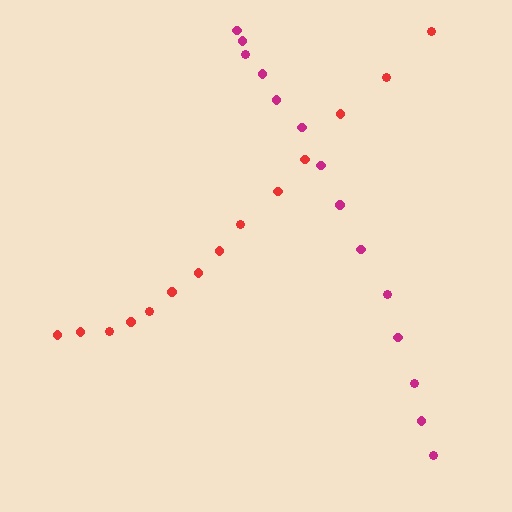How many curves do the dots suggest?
There are 2 distinct paths.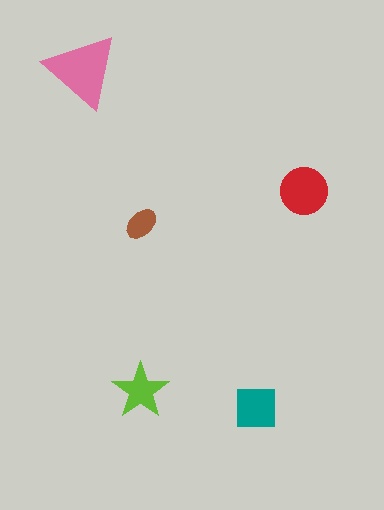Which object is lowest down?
The teal square is bottommost.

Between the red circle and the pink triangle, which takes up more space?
The pink triangle.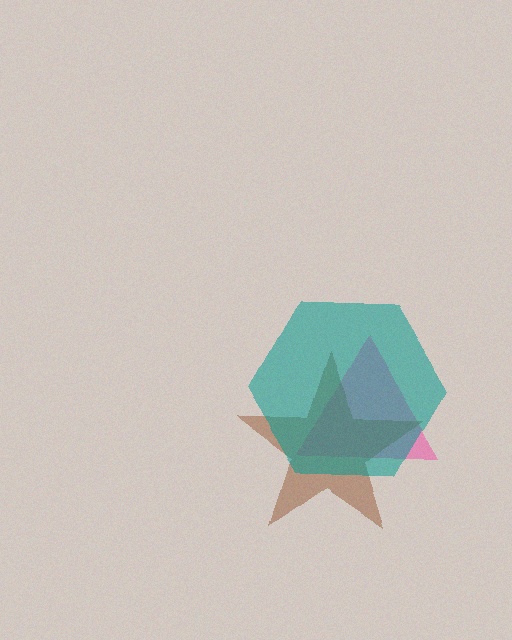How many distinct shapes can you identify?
There are 3 distinct shapes: a pink triangle, a brown star, a teal hexagon.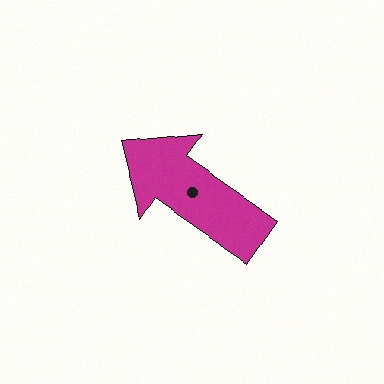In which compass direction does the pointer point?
Northwest.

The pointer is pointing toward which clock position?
Roughly 10 o'clock.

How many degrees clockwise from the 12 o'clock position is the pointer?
Approximately 305 degrees.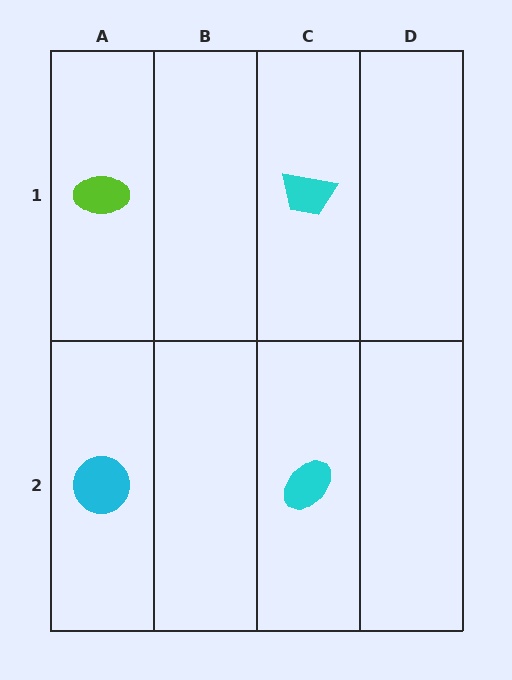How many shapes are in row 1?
2 shapes.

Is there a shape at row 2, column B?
No, that cell is empty.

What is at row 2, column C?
A cyan ellipse.